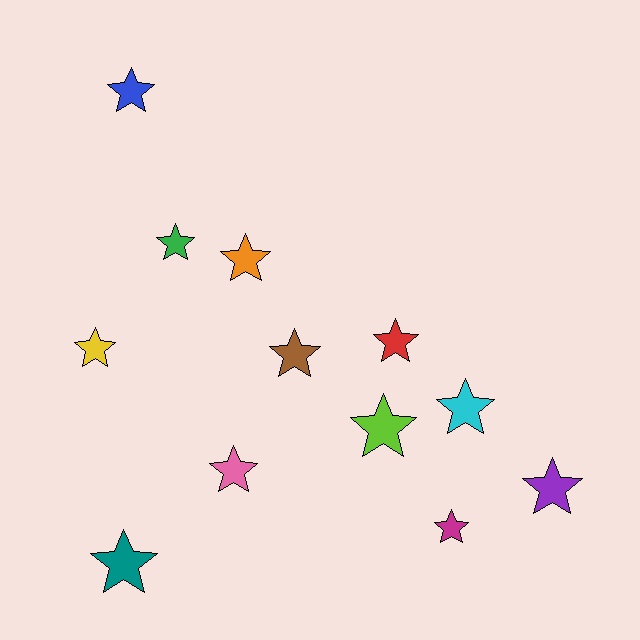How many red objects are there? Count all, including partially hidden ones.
There is 1 red object.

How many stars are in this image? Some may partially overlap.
There are 12 stars.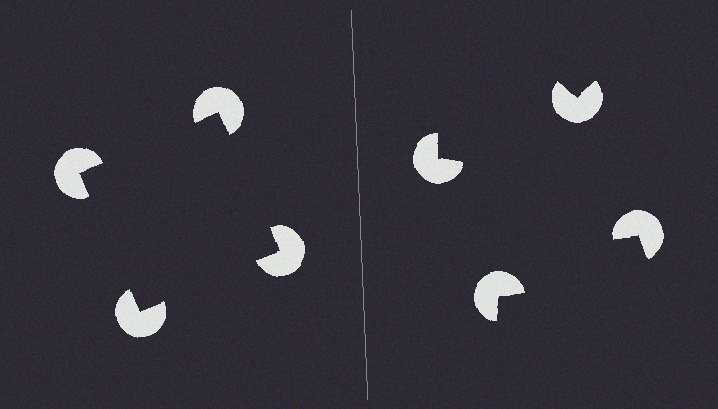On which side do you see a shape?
An illusory square appears on the left side. On the right side the wedge cuts are rotated, so no coherent shape forms.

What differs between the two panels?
The pac-man discs are positioned identically on both sides; only the wedge orientations differ. On the left they align to a square; on the right they are misaligned.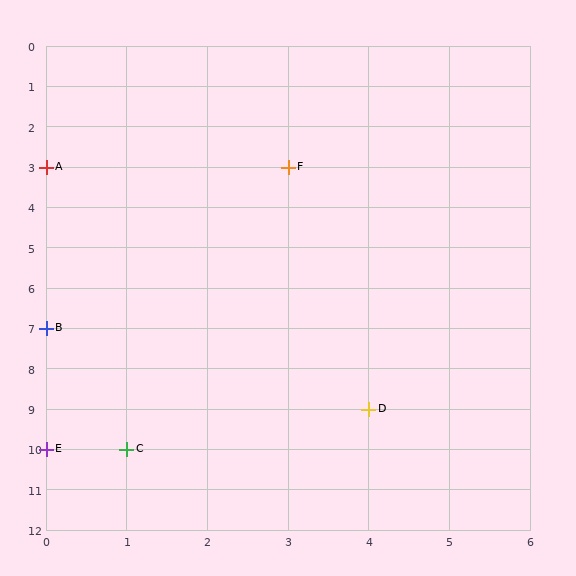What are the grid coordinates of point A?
Point A is at grid coordinates (0, 3).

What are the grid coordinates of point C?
Point C is at grid coordinates (1, 10).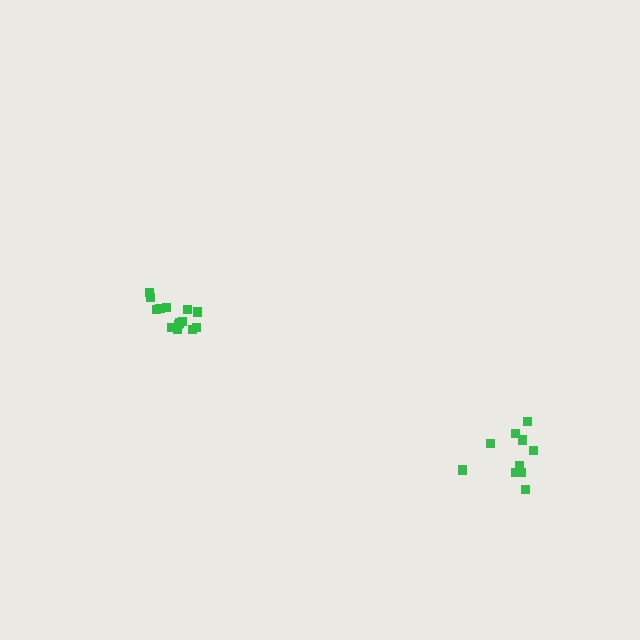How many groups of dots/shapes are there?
There are 2 groups.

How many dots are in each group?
Group 1: 15 dots, Group 2: 10 dots (25 total).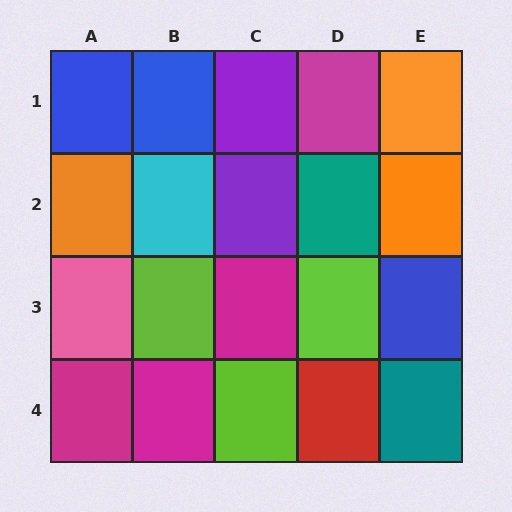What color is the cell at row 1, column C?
Purple.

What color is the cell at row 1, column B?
Blue.